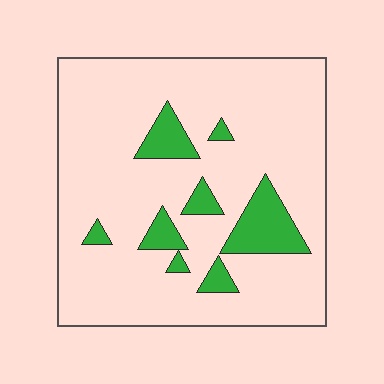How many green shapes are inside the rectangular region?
8.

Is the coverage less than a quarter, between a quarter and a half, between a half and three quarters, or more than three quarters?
Less than a quarter.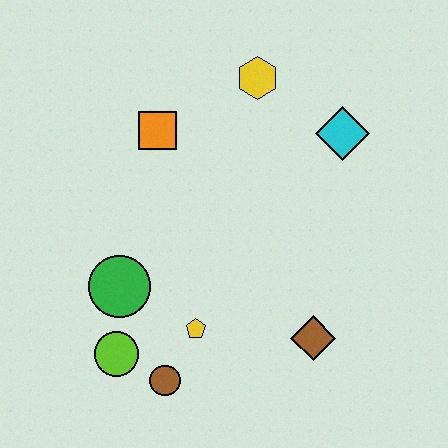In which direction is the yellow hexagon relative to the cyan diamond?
The yellow hexagon is to the left of the cyan diamond.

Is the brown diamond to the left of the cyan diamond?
Yes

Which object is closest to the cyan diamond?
The yellow hexagon is closest to the cyan diamond.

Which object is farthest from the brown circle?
The yellow hexagon is farthest from the brown circle.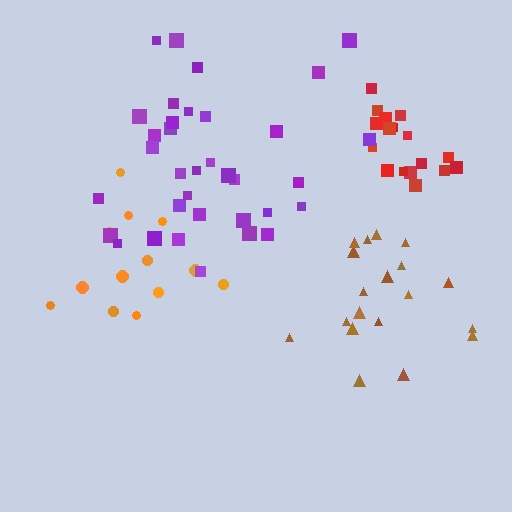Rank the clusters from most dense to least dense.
red, brown, purple, orange.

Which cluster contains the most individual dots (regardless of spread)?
Purple (35).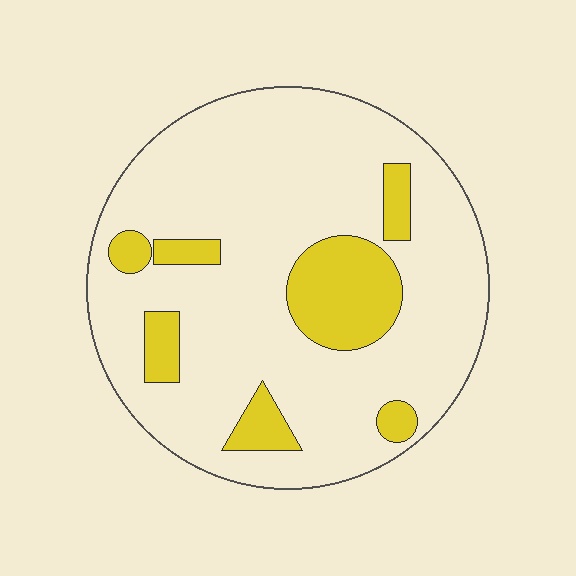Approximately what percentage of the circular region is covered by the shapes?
Approximately 20%.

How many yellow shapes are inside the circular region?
7.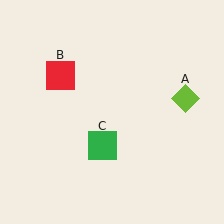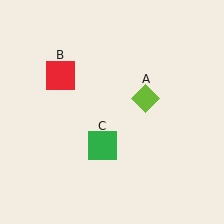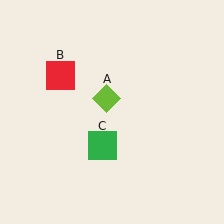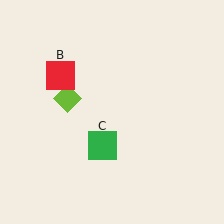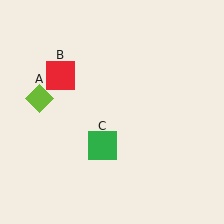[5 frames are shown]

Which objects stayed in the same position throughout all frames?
Red square (object B) and green square (object C) remained stationary.